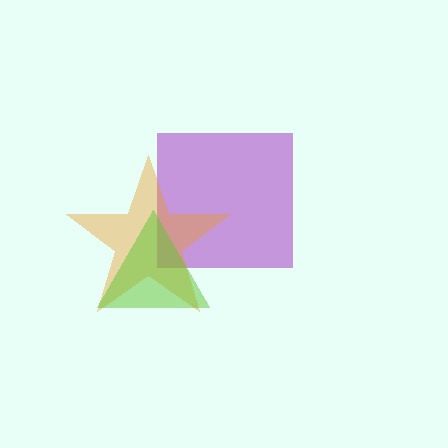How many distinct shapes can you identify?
There are 3 distinct shapes: a purple square, an orange star, a lime triangle.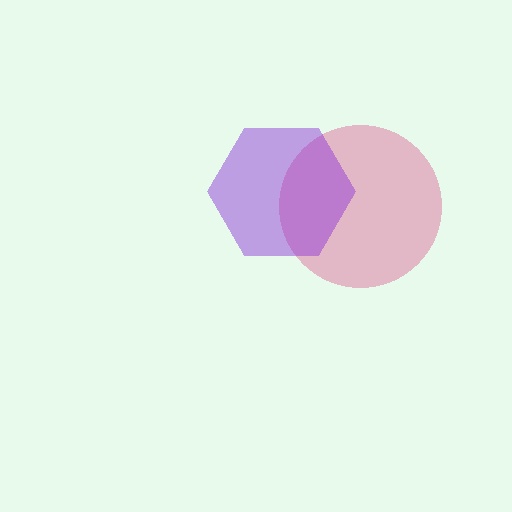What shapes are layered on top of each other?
The layered shapes are: a pink circle, a purple hexagon.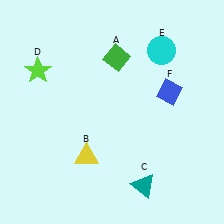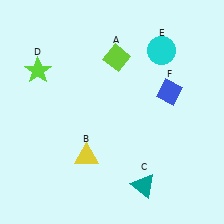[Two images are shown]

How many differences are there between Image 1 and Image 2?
There is 1 difference between the two images.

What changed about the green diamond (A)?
In Image 1, A is green. In Image 2, it changed to lime.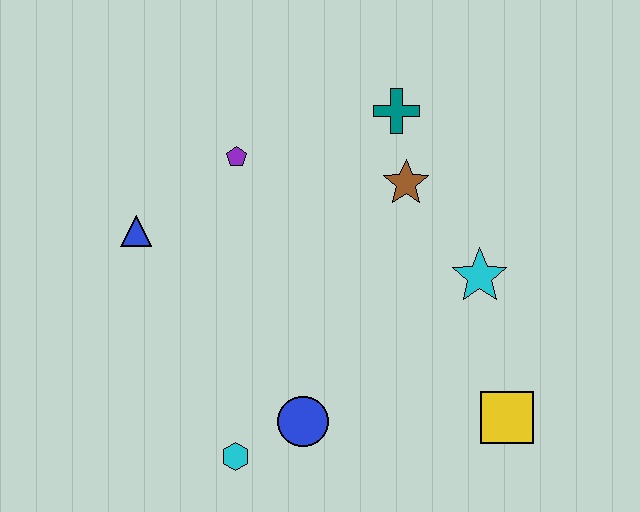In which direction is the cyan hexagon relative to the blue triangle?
The cyan hexagon is below the blue triangle.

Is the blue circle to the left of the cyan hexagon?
No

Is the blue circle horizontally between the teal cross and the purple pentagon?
Yes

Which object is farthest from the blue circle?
The teal cross is farthest from the blue circle.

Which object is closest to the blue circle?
The cyan hexagon is closest to the blue circle.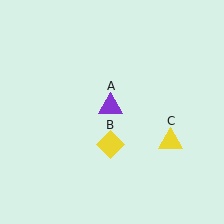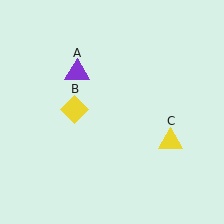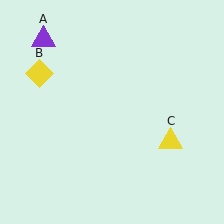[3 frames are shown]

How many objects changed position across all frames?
2 objects changed position: purple triangle (object A), yellow diamond (object B).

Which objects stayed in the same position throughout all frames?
Yellow triangle (object C) remained stationary.